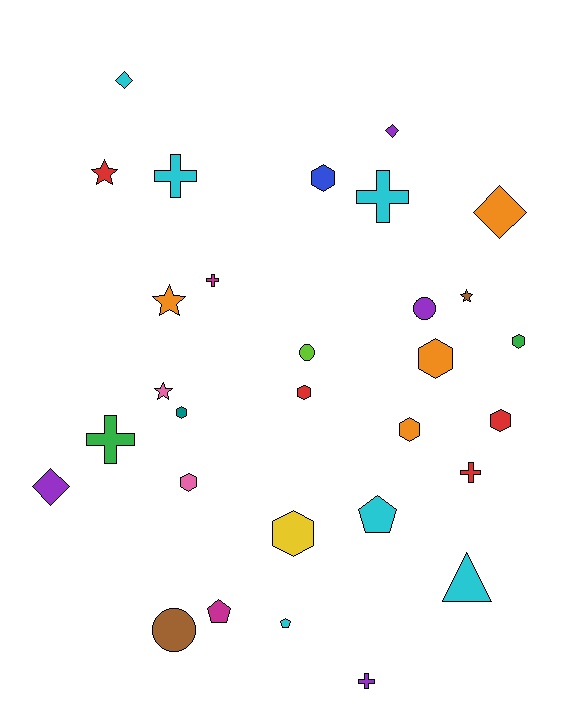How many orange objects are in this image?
There are 4 orange objects.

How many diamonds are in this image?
There are 4 diamonds.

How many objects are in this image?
There are 30 objects.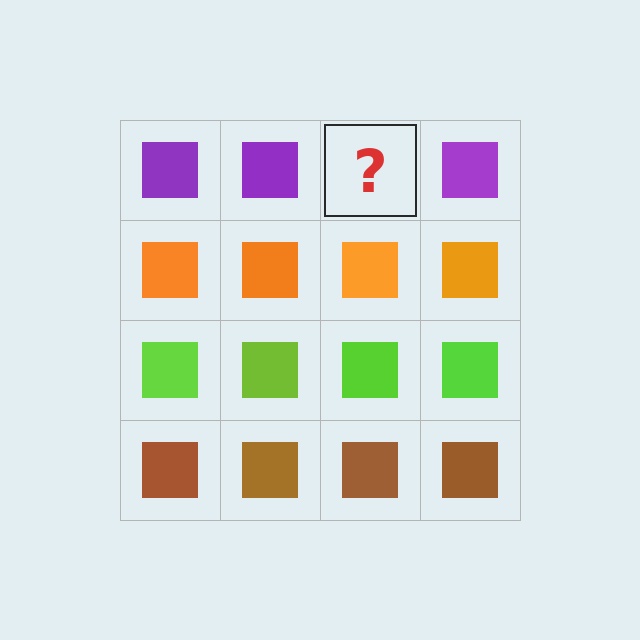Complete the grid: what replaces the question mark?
The question mark should be replaced with a purple square.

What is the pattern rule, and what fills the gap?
The rule is that each row has a consistent color. The gap should be filled with a purple square.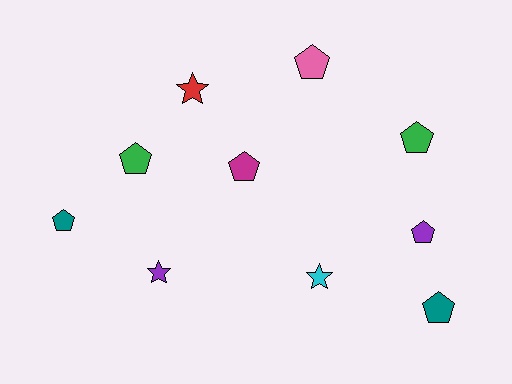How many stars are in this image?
There are 3 stars.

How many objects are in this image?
There are 10 objects.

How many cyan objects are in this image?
There is 1 cyan object.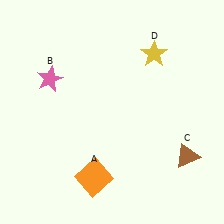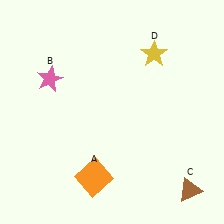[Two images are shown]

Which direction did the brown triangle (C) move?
The brown triangle (C) moved down.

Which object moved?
The brown triangle (C) moved down.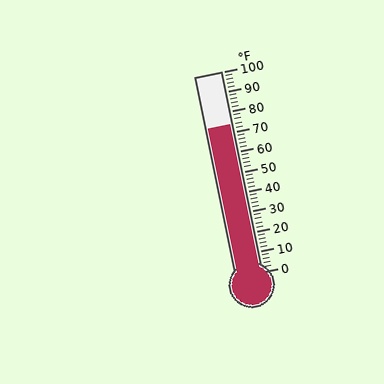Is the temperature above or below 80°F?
The temperature is below 80°F.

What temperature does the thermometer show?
The thermometer shows approximately 74°F.